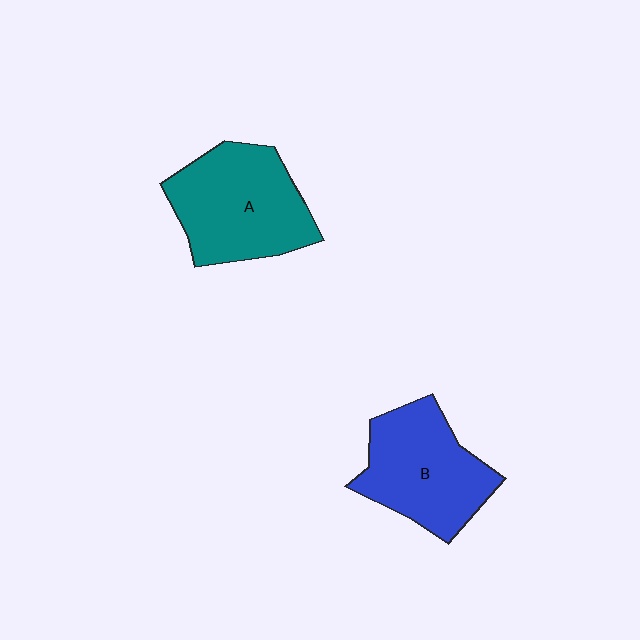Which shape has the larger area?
Shape A (teal).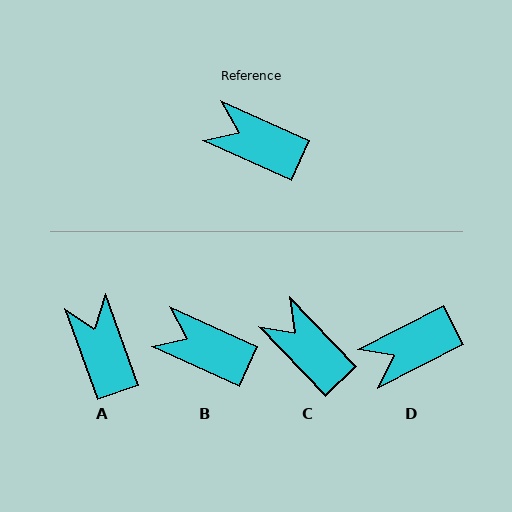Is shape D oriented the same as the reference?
No, it is off by about 51 degrees.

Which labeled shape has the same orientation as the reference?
B.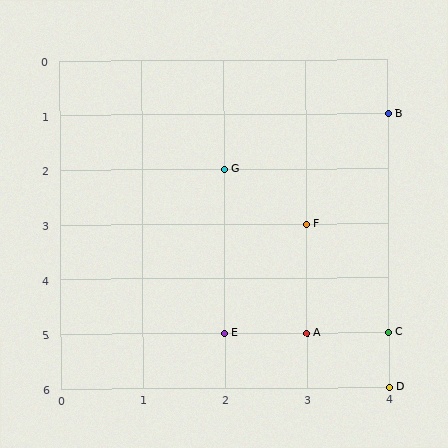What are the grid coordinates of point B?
Point B is at grid coordinates (4, 1).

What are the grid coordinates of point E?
Point E is at grid coordinates (2, 5).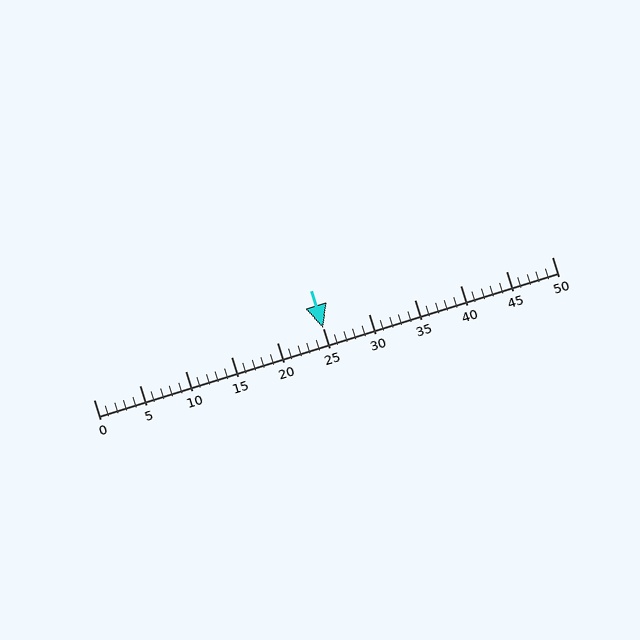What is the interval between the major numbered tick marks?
The major tick marks are spaced 5 units apart.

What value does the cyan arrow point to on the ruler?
The cyan arrow points to approximately 25.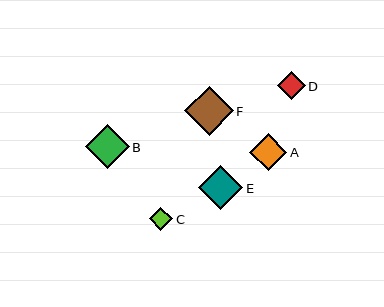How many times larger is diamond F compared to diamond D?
Diamond F is approximately 1.8 times the size of diamond D.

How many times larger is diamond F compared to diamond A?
Diamond F is approximately 1.3 times the size of diamond A.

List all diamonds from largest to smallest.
From largest to smallest: F, B, E, A, D, C.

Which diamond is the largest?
Diamond F is the largest with a size of approximately 49 pixels.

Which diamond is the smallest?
Diamond C is the smallest with a size of approximately 24 pixels.